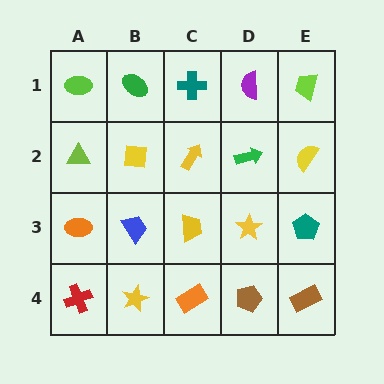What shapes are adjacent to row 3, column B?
A yellow square (row 2, column B), a yellow star (row 4, column B), an orange ellipse (row 3, column A), a yellow trapezoid (row 3, column C).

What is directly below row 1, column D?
A green arrow.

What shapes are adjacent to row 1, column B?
A yellow square (row 2, column B), a lime ellipse (row 1, column A), a teal cross (row 1, column C).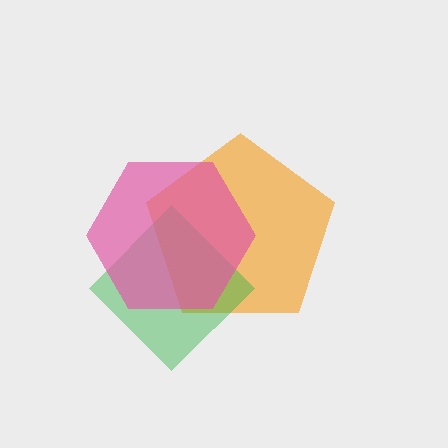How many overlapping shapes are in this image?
There are 3 overlapping shapes in the image.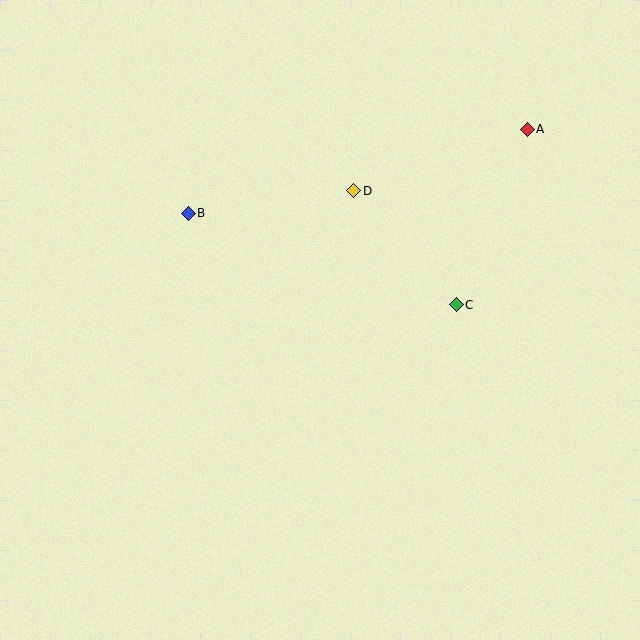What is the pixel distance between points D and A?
The distance between D and A is 184 pixels.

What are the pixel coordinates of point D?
Point D is at (354, 191).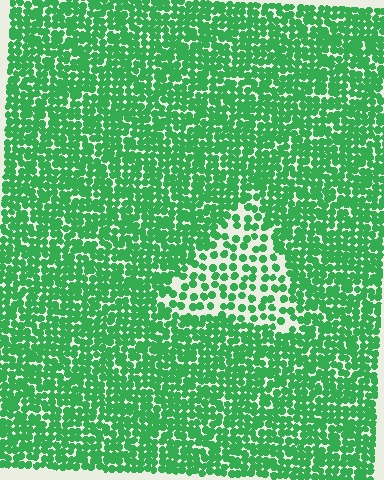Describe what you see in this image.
The image contains small green elements arranged at two different densities. A triangle-shaped region is visible where the elements are less densely packed than the surrounding area.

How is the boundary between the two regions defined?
The boundary is defined by a change in element density (approximately 2.1x ratio). All elements are the same color, size, and shape.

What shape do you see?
I see a triangle.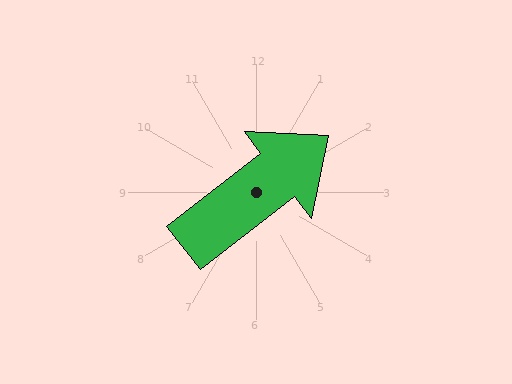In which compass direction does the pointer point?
Northeast.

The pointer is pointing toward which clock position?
Roughly 2 o'clock.